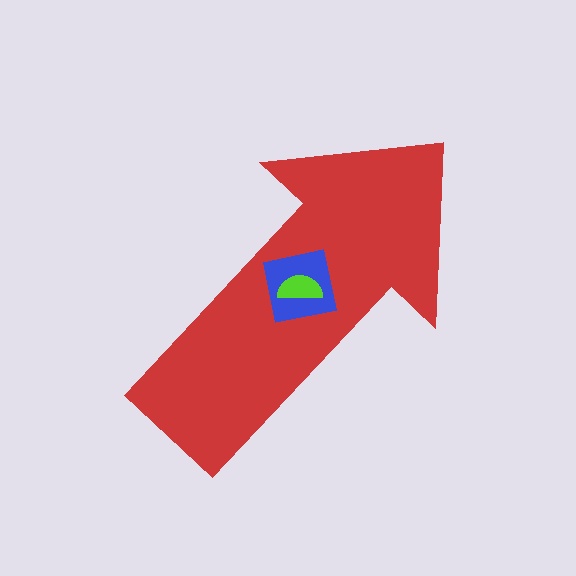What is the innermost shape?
The lime semicircle.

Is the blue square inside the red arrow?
Yes.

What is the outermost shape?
The red arrow.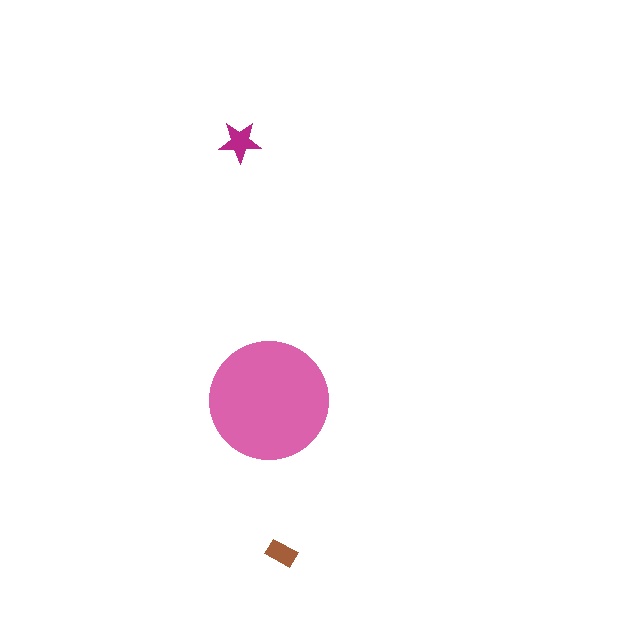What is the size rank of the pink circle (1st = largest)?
1st.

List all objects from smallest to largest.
The brown rectangle, the magenta star, the pink circle.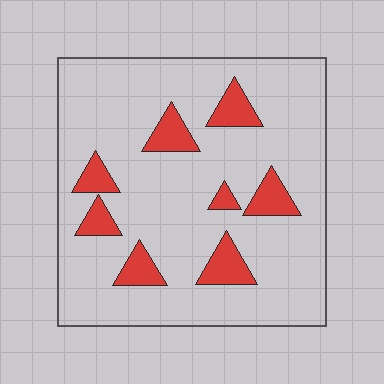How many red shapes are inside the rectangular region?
8.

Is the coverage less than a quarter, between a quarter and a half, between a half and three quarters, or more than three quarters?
Less than a quarter.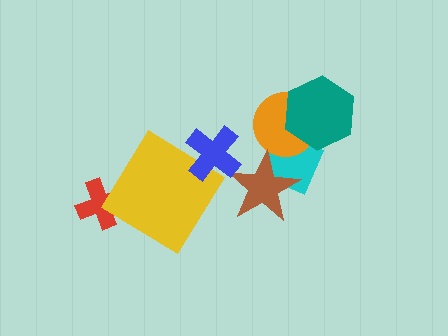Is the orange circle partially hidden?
Yes, it is partially covered by another shape.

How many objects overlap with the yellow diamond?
1 object overlaps with the yellow diamond.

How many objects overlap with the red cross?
0 objects overlap with the red cross.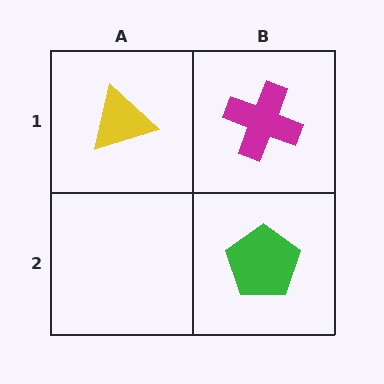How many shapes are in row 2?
1 shape.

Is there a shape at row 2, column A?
No, that cell is empty.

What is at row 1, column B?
A magenta cross.